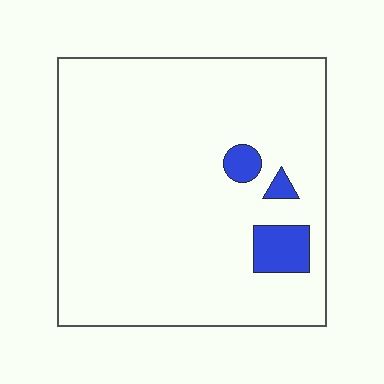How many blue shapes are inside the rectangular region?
3.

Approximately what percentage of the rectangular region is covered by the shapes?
Approximately 5%.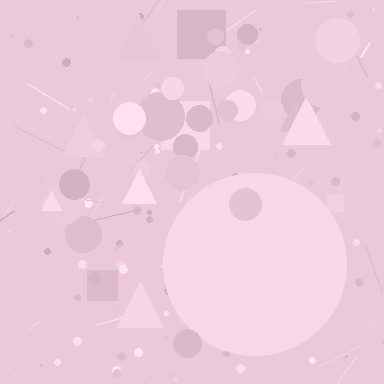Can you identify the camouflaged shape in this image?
The camouflaged shape is a circle.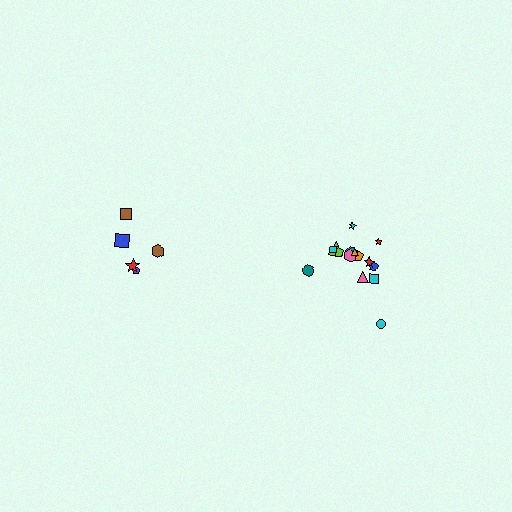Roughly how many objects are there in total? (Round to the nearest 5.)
Roughly 20 objects in total.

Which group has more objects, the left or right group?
The right group.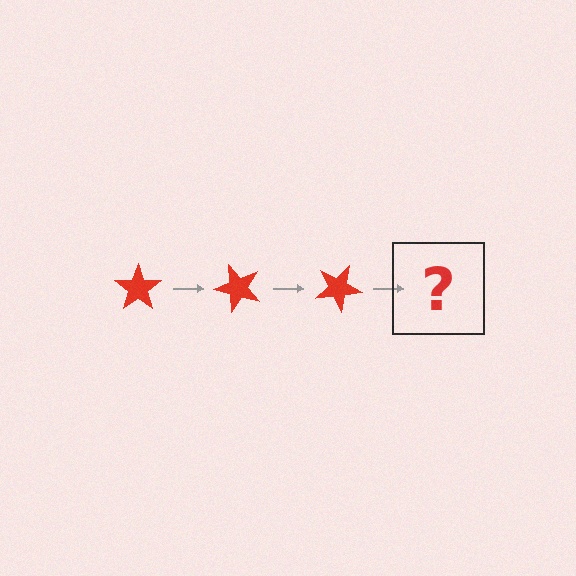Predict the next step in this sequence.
The next step is a red star rotated 150 degrees.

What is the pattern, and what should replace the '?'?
The pattern is that the star rotates 50 degrees each step. The '?' should be a red star rotated 150 degrees.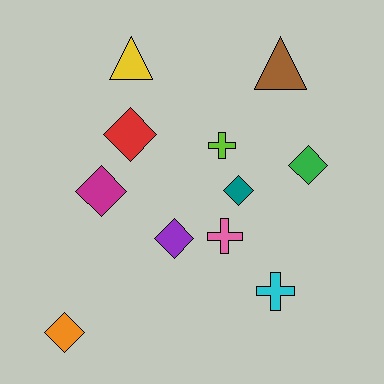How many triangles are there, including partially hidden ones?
There are 2 triangles.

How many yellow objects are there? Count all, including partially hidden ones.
There is 1 yellow object.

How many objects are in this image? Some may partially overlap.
There are 11 objects.